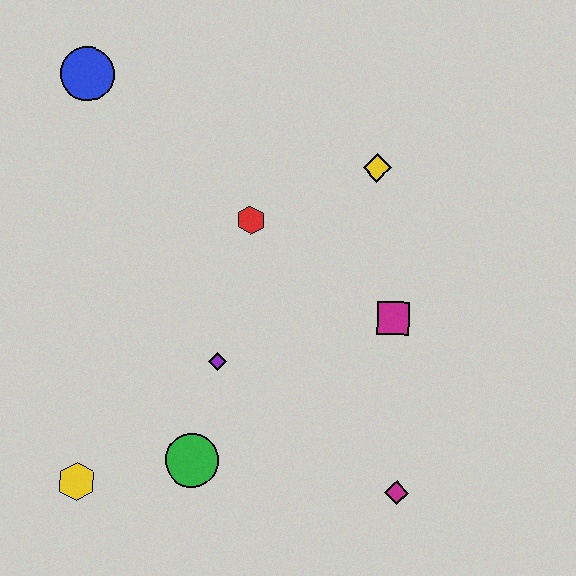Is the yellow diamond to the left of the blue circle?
No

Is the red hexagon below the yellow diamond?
Yes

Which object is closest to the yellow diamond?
The red hexagon is closest to the yellow diamond.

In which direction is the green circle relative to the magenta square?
The green circle is to the left of the magenta square.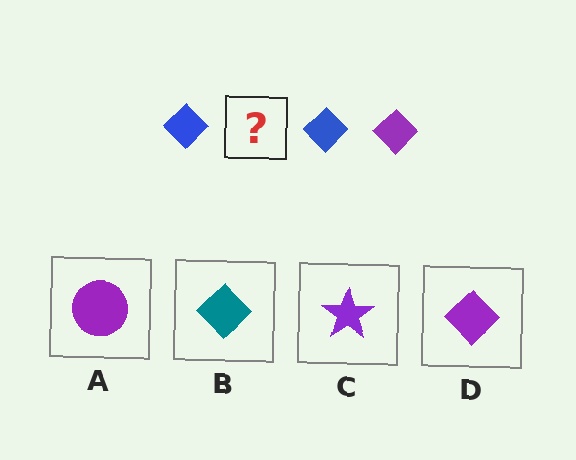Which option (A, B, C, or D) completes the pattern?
D.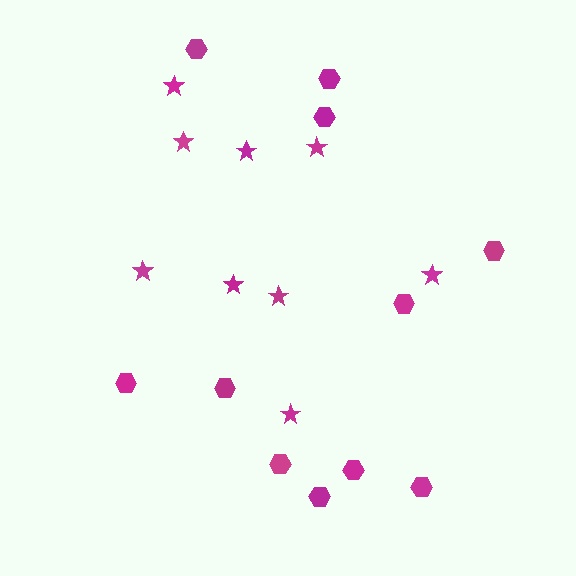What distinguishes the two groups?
There are 2 groups: one group of stars (9) and one group of hexagons (11).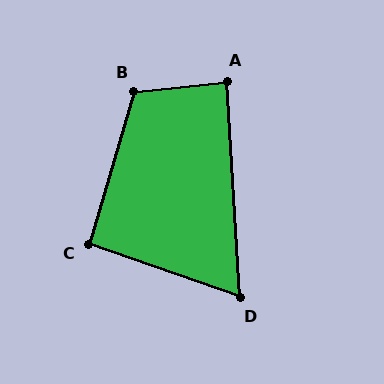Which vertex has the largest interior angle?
B, at approximately 113 degrees.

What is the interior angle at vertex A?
Approximately 87 degrees (approximately right).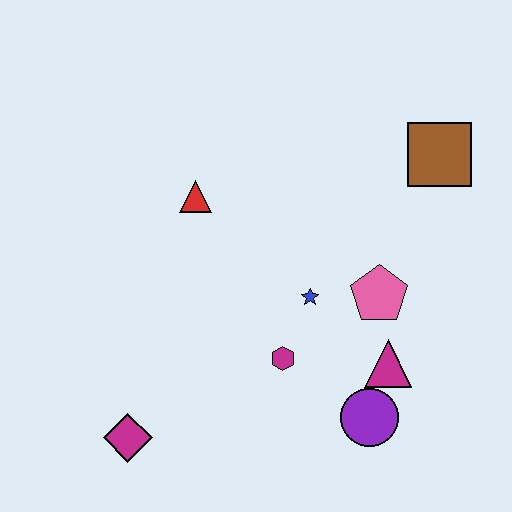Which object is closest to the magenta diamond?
The magenta hexagon is closest to the magenta diamond.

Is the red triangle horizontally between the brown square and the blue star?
No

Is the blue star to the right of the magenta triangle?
No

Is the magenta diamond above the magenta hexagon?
No